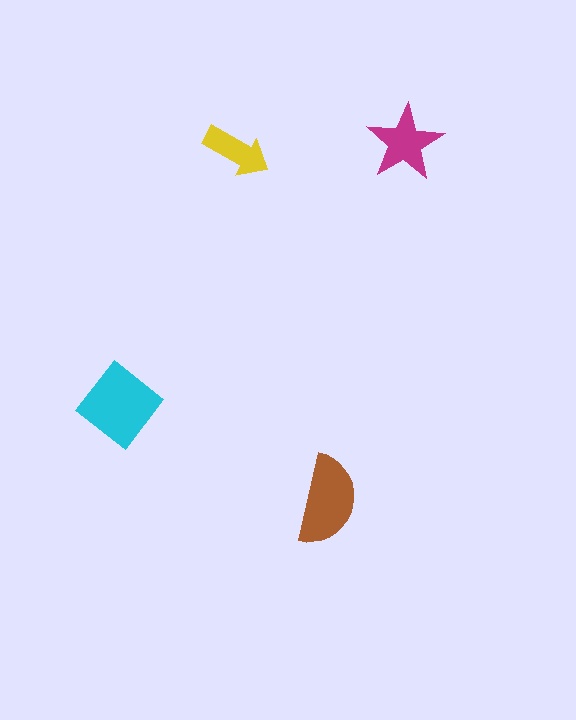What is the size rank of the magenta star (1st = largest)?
3rd.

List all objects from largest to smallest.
The cyan diamond, the brown semicircle, the magenta star, the yellow arrow.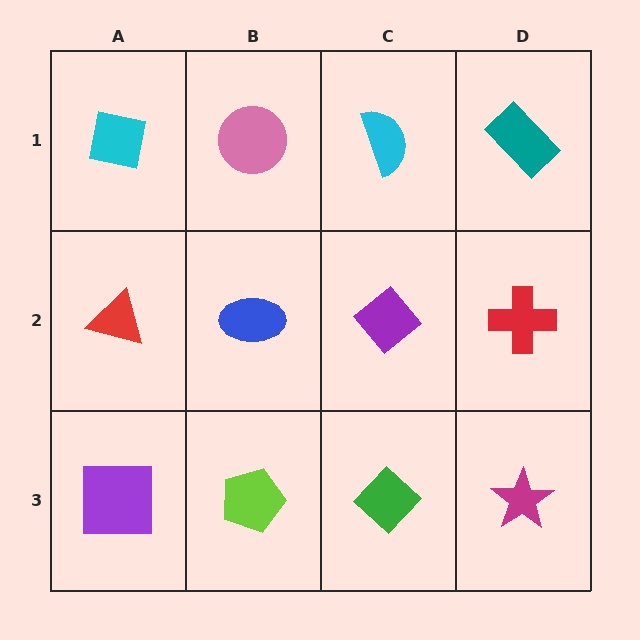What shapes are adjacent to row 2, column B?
A pink circle (row 1, column B), a lime pentagon (row 3, column B), a red triangle (row 2, column A), a purple diamond (row 2, column C).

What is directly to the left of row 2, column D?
A purple diamond.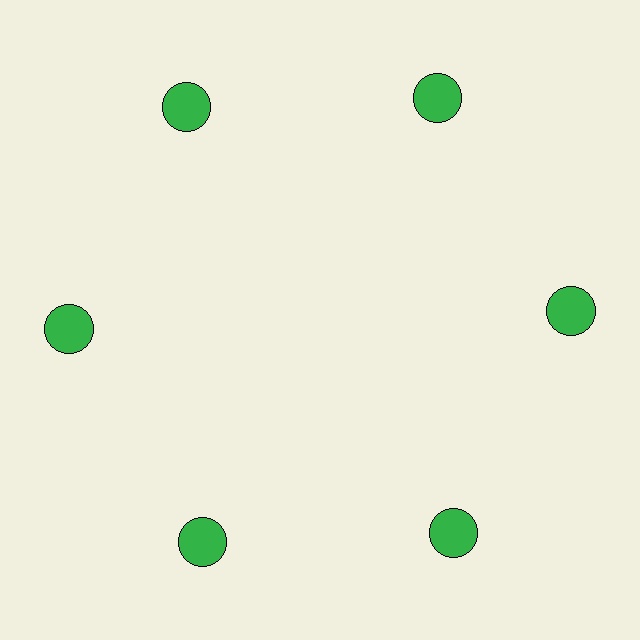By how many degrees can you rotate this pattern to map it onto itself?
The pattern maps onto itself every 60 degrees of rotation.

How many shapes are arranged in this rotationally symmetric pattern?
There are 6 shapes, arranged in 6 groups of 1.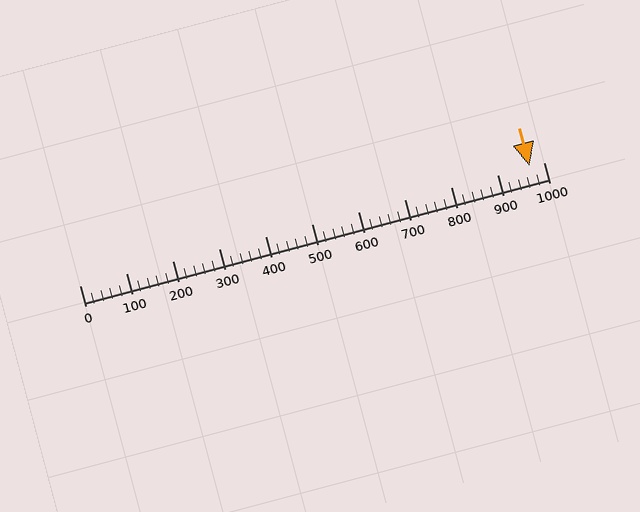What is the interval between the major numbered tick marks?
The major tick marks are spaced 100 units apart.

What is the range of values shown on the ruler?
The ruler shows values from 0 to 1000.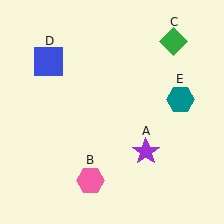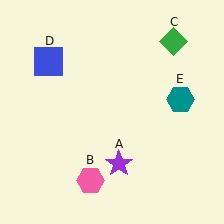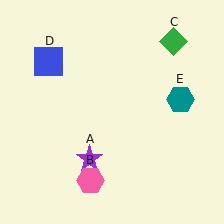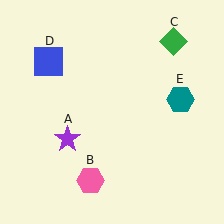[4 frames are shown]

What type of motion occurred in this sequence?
The purple star (object A) rotated clockwise around the center of the scene.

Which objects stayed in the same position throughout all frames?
Pink hexagon (object B) and green diamond (object C) and blue square (object D) and teal hexagon (object E) remained stationary.